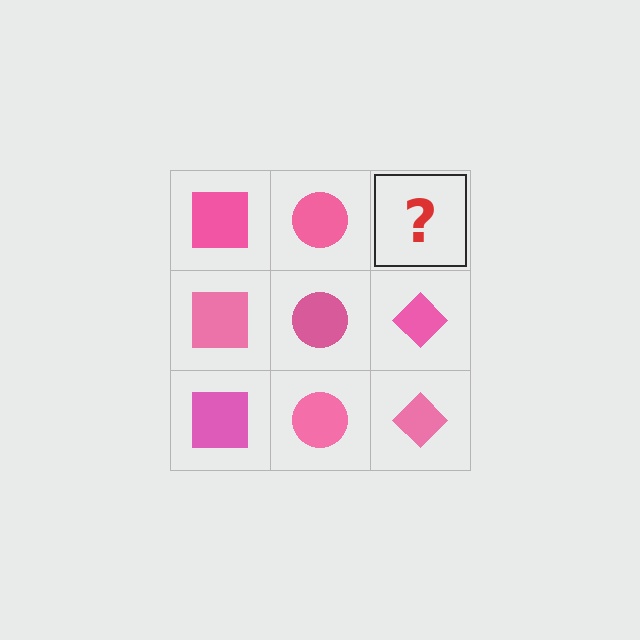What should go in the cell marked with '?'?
The missing cell should contain a pink diamond.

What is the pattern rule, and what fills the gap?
The rule is that each column has a consistent shape. The gap should be filled with a pink diamond.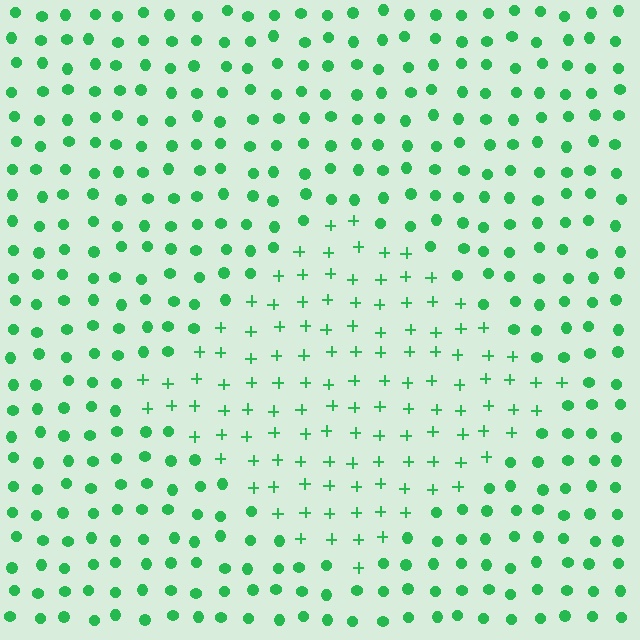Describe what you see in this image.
The image is filled with small green elements arranged in a uniform grid. A diamond-shaped region contains plus signs, while the surrounding area contains circles. The boundary is defined purely by the change in element shape.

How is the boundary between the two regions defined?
The boundary is defined by a change in element shape: plus signs inside vs. circles outside. All elements share the same color and spacing.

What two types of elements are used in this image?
The image uses plus signs inside the diamond region and circles outside it.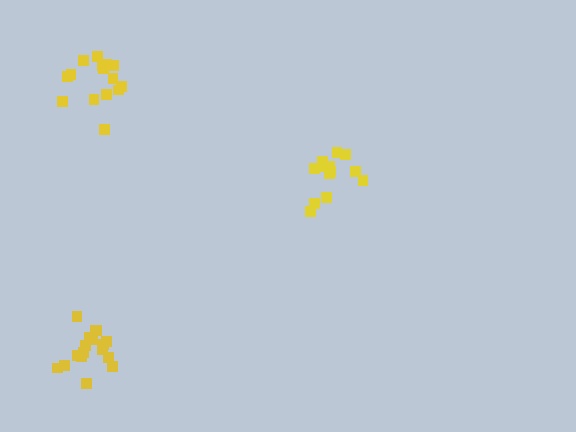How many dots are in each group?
Group 1: 14 dots, Group 2: 15 dots, Group 3: 17 dots (46 total).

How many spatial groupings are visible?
There are 3 spatial groupings.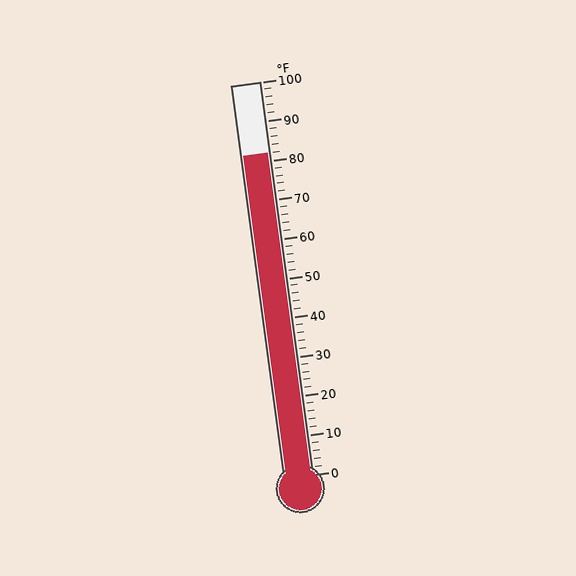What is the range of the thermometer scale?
The thermometer scale ranges from 0°F to 100°F.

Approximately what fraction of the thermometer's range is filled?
The thermometer is filled to approximately 80% of its range.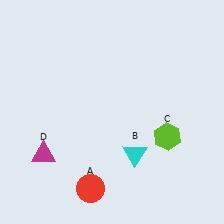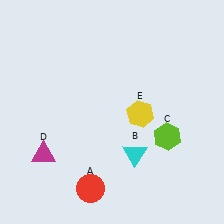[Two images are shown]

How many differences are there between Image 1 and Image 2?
There is 1 difference between the two images.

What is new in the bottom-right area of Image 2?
A yellow hexagon (E) was added in the bottom-right area of Image 2.